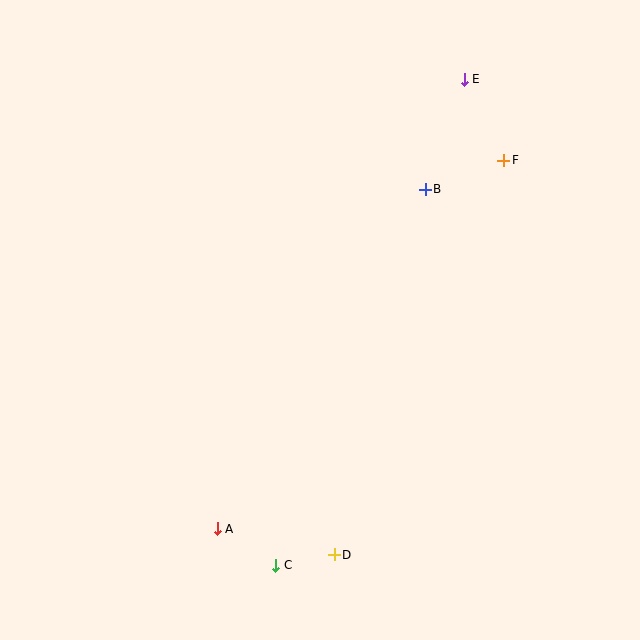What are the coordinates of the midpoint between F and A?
The midpoint between F and A is at (361, 344).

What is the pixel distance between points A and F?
The distance between A and F is 467 pixels.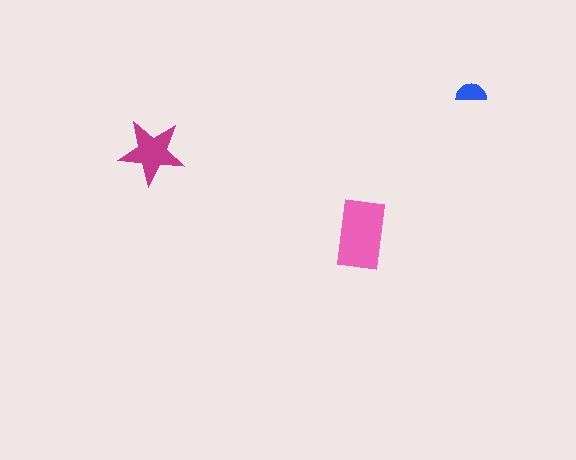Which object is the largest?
The pink rectangle.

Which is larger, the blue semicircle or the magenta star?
The magenta star.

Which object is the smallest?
The blue semicircle.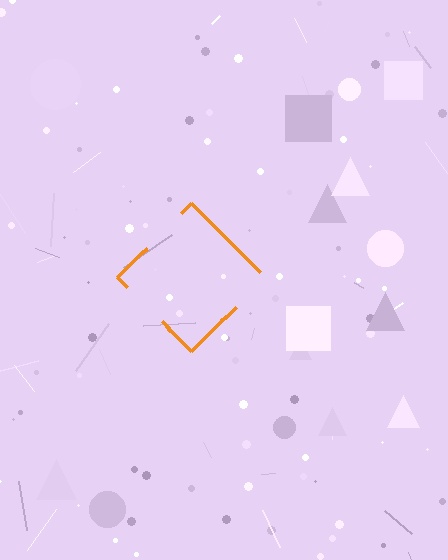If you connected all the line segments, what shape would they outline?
They would outline a diamond.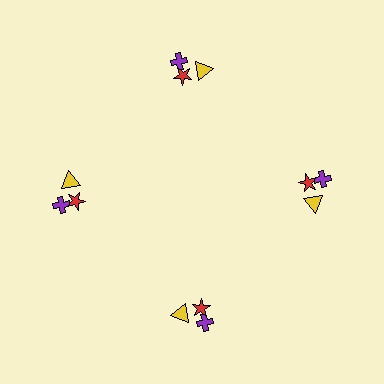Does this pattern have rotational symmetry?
Yes, this pattern has 4-fold rotational symmetry. It looks the same after rotating 90 degrees around the center.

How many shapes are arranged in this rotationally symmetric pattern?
There are 12 shapes, arranged in 4 groups of 3.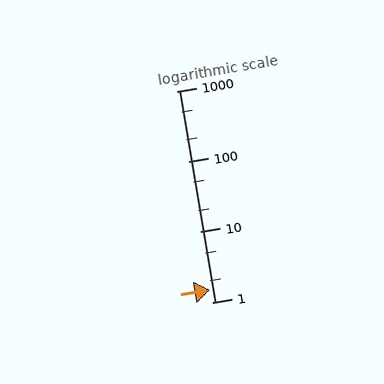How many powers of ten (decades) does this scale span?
The scale spans 3 decades, from 1 to 1000.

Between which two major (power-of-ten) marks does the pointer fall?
The pointer is between 1 and 10.